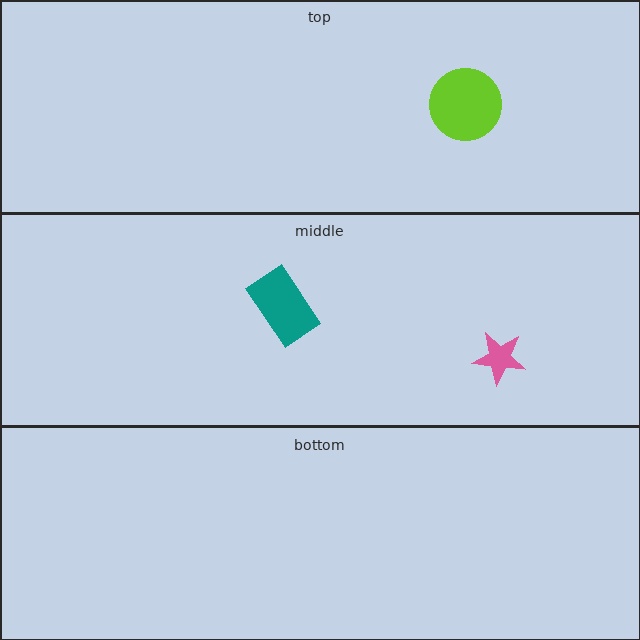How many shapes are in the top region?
1.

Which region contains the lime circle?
The top region.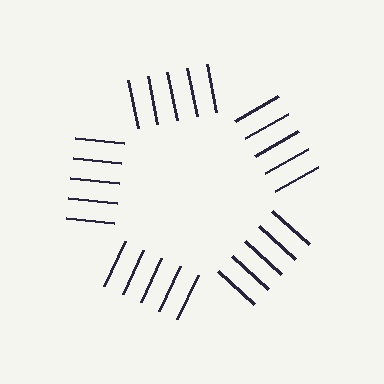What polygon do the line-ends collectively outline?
An illusory pentagon — the line segments terminate on its edges but no continuous stroke is drawn.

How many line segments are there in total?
25 — 5 along each of the 5 edges.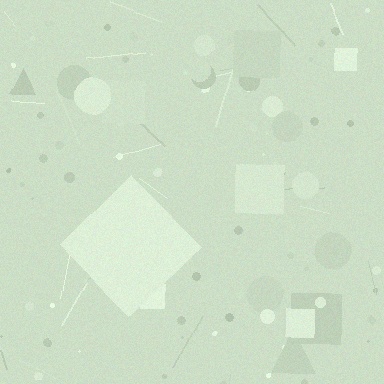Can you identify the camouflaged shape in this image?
The camouflaged shape is a diamond.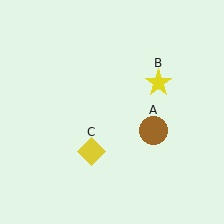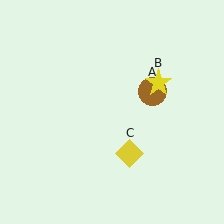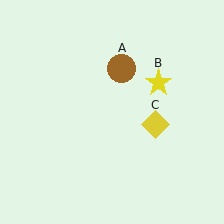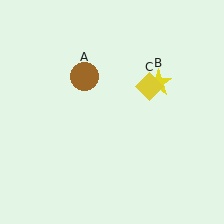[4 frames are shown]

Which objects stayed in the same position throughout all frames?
Yellow star (object B) remained stationary.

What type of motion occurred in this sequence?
The brown circle (object A), yellow diamond (object C) rotated counterclockwise around the center of the scene.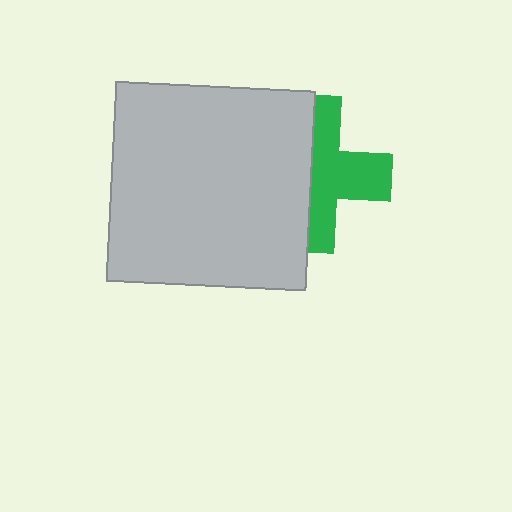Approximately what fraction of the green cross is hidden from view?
Roughly 48% of the green cross is hidden behind the light gray square.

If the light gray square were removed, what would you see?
You would see the complete green cross.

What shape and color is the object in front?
The object in front is a light gray square.